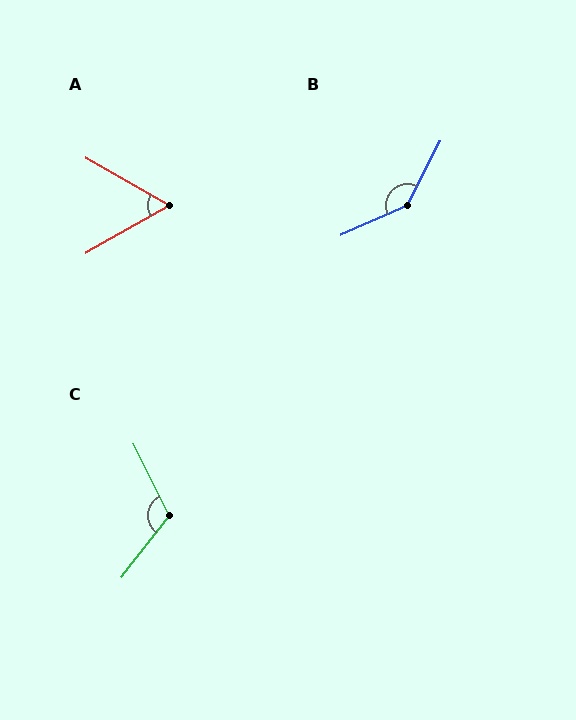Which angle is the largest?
B, at approximately 141 degrees.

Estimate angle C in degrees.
Approximately 116 degrees.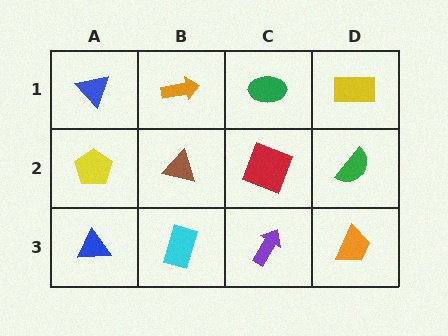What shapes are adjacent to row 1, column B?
A brown triangle (row 2, column B), a blue triangle (row 1, column A), a green ellipse (row 1, column C).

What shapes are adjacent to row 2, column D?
A yellow rectangle (row 1, column D), an orange trapezoid (row 3, column D), a red square (row 2, column C).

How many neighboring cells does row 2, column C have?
4.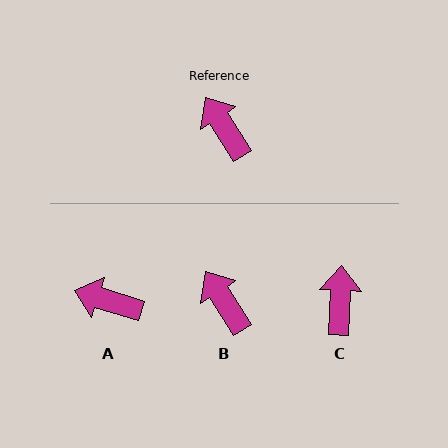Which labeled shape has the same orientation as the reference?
B.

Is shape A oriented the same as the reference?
No, it is off by about 40 degrees.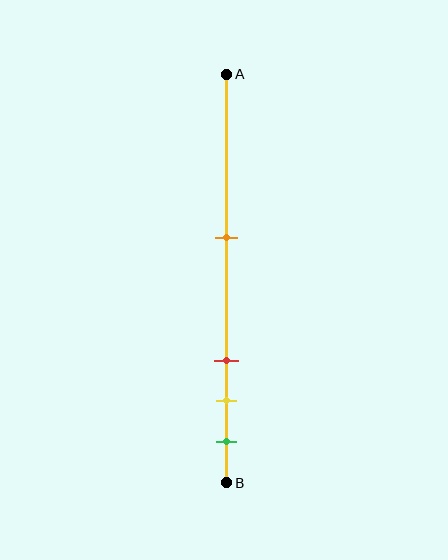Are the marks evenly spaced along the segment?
No, the marks are not evenly spaced.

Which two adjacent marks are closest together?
The yellow and green marks are the closest adjacent pair.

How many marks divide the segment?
There are 4 marks dividing the segment.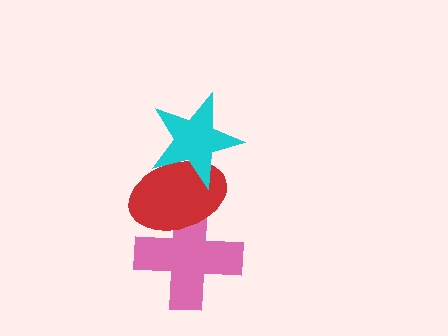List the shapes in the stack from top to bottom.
From top to bottom: the cyan star, the red ellipse, the pink cross.